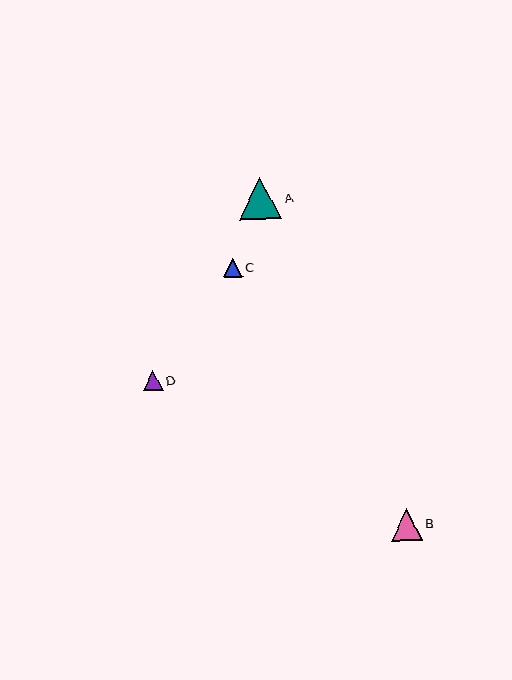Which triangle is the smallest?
Triangle C is the smallest with a size of approximately 19 pixels.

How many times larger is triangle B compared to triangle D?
Triangle B is approximately 1.6 times the size of triangle D.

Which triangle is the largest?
Triangle A is the largest with a size of approximately 42 pixels.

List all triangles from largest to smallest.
From largest to smallest: A, B, D, C.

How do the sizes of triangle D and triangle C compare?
Triangle D and triangle C are approximately the same size.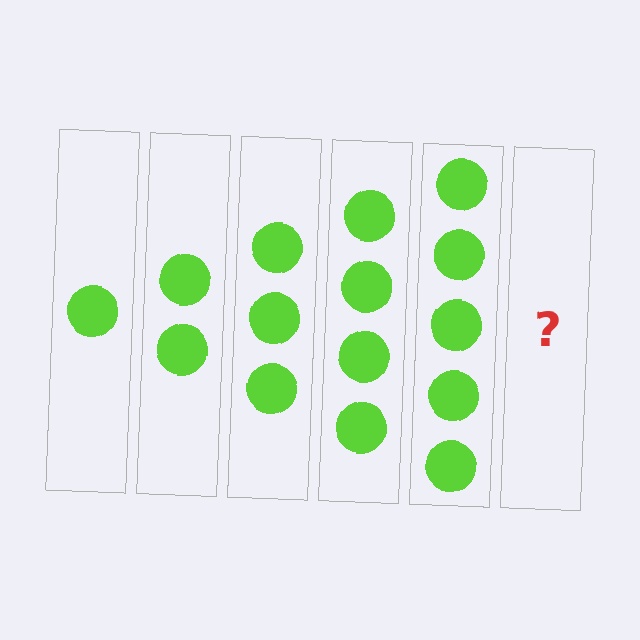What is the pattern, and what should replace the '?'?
The pattern is that each step adds one more circle. The '?' should be 6 circles.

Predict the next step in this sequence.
The next step is 6 circles.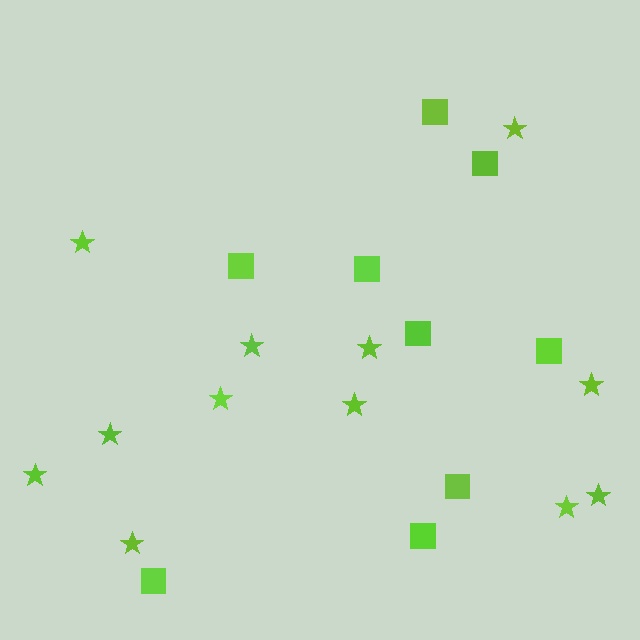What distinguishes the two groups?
There are 2 groups: one group of squares (9) and one group of stars (12).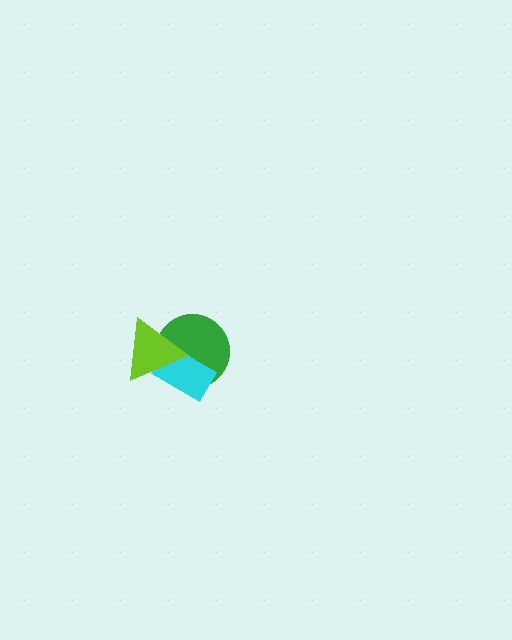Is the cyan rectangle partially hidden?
Yes, it is partially covered by another shape.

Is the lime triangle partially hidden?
No, no other shape covers it.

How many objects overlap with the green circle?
2 objects overlap with the green circle.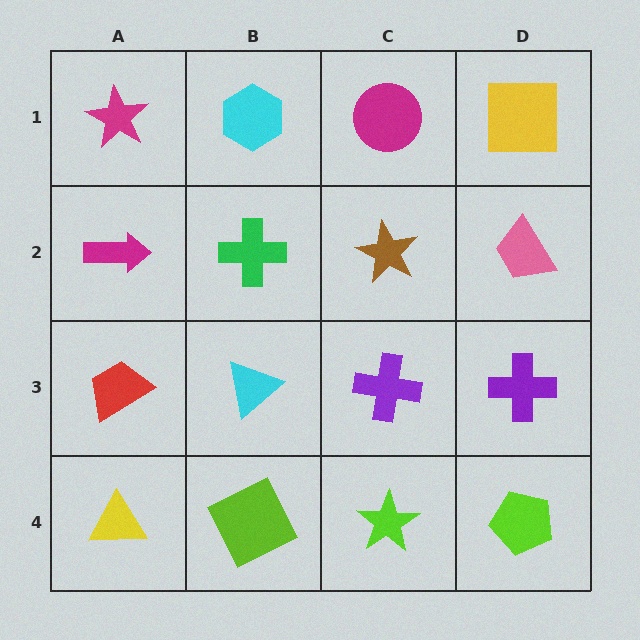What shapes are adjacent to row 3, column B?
A green cross (row 2, column B), a lime square (row 4, column B), a red trapezoid (row 3, column A), a purple cross (row 3, column C).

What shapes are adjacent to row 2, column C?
A magenta circle (row 1, column C), a purple cross (row 3, column C), a green cross (row 2, column B), a pink trapezoid (row 2, column D).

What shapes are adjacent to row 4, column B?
A cyan triangle (row 3, column B), a yellow triangle (row 4, column A), a lime star (row 4, column C).